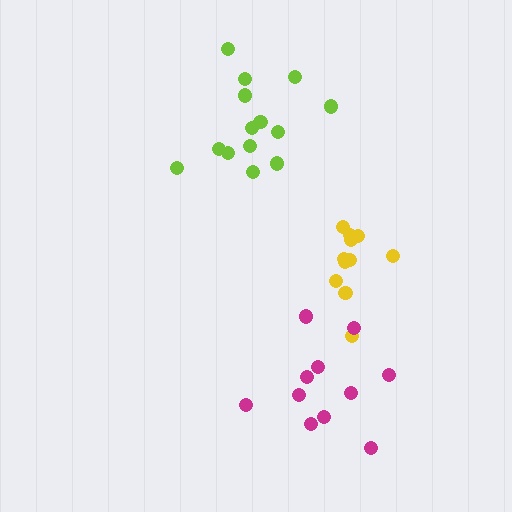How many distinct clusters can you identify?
There are 3 distinct clusters.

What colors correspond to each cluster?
The clusters are colored: yellow, lime, magenta.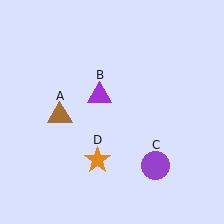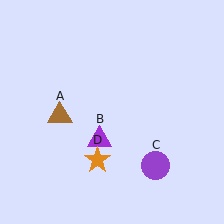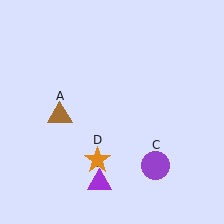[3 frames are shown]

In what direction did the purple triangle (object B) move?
The purple triangle (object B) moved down.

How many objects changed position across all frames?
1 object changed position: purple triangle (object B).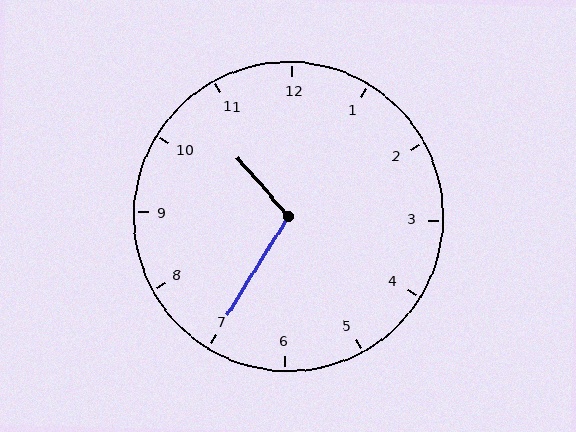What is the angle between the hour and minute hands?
Approximately 108 degrees.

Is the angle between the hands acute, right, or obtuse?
It is obtuse.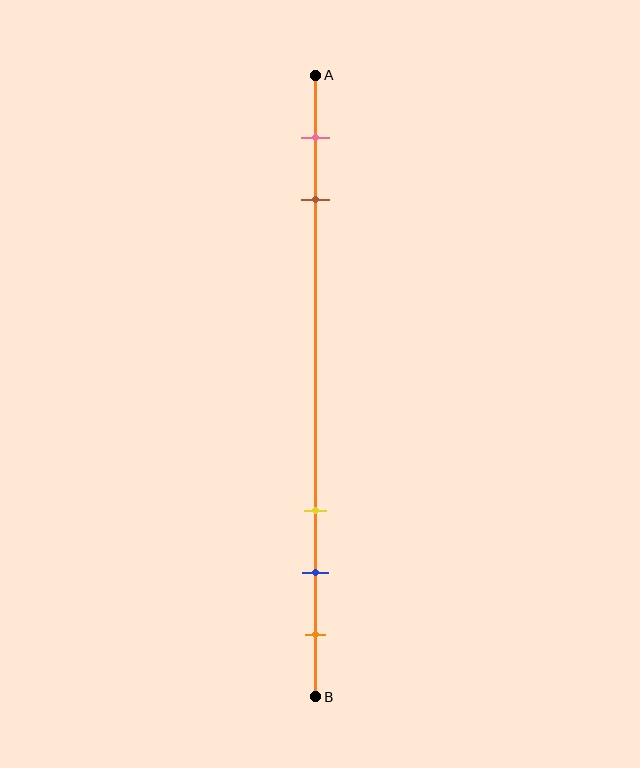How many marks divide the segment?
There are 5 marks dividing the segment.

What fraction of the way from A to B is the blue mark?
The blue mark is approximately 80% (0.8) of the way from A to B.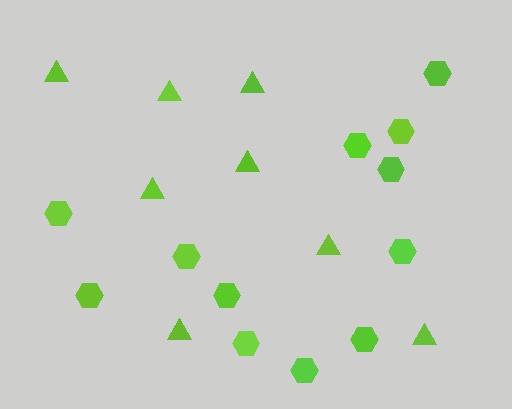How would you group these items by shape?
There are 2 groups: one group of triangles (8) and one group of hexagons (12).